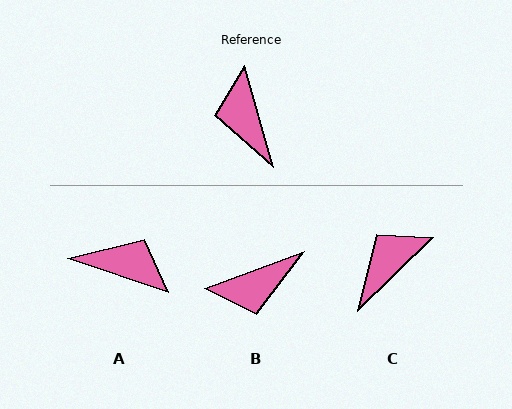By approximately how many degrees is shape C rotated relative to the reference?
Approximately 62 degrees clockwise.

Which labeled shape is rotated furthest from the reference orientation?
A, about 125 degrees away.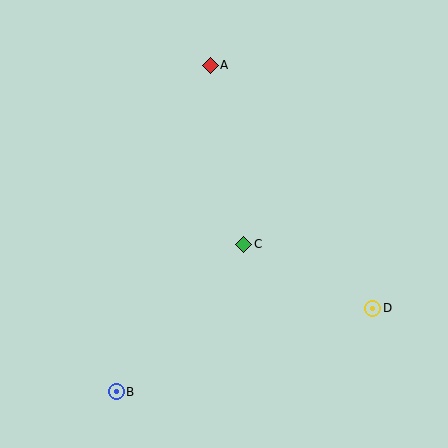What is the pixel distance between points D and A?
The distance between D and A is 292 pixels.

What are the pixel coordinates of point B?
Point B is at (116, 392).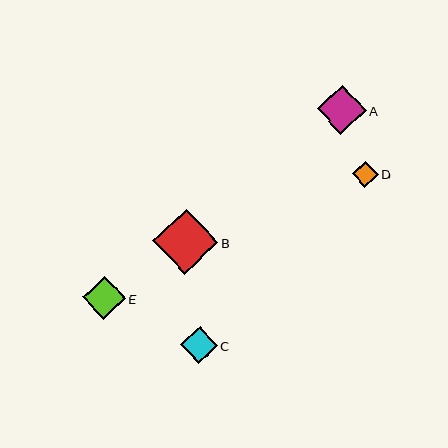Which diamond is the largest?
Diamond B is the largest with a size of approximately 65 pixels.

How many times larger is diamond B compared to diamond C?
Diamond B is approximately 1.8 times the size of diamond C.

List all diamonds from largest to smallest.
From largest to smallest: B, A, E, C, D.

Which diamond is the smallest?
Diamond D is the smallest with a size of approximately 26 pixels.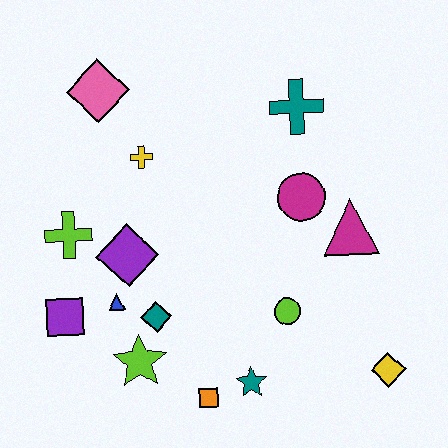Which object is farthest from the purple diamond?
The yellow diamond is farthest from the purple diamond.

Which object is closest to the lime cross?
The purple diamond is closest to the lime cross.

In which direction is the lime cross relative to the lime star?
The lime cross is above the lime star.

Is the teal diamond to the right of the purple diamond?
Yes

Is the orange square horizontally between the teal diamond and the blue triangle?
No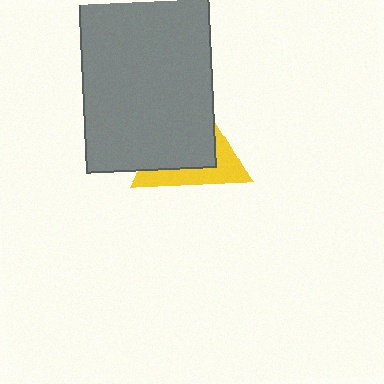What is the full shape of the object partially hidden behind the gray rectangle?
The partially hidden object is a yellow triangle.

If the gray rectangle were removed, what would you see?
You would see the complete yellow triangle.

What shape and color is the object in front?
The object in front is a gray rectangle.